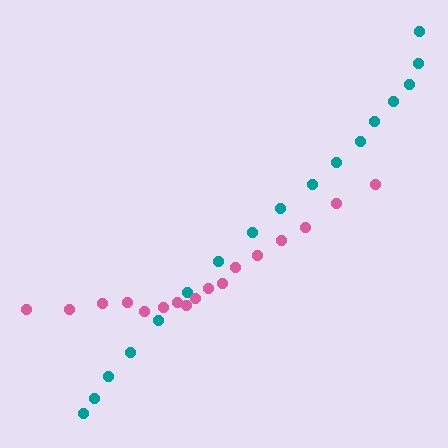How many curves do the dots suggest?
There are 2 distinct paths.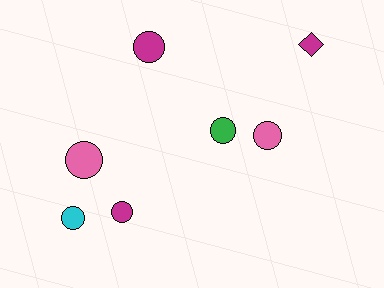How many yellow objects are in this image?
There are no yellow objects.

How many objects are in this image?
There are 7 objects.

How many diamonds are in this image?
There is 1 diamond.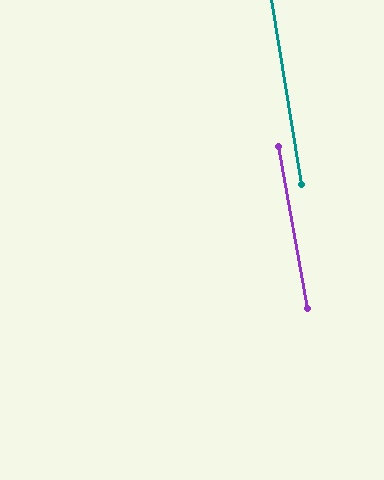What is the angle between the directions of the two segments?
Approximately 1 degree.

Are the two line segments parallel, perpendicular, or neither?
Parallel — their directions differ by only 0.8°.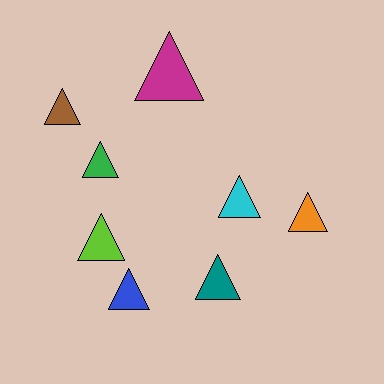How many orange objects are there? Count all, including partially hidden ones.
There is 1 orange object.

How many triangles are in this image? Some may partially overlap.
There are 8 triangles.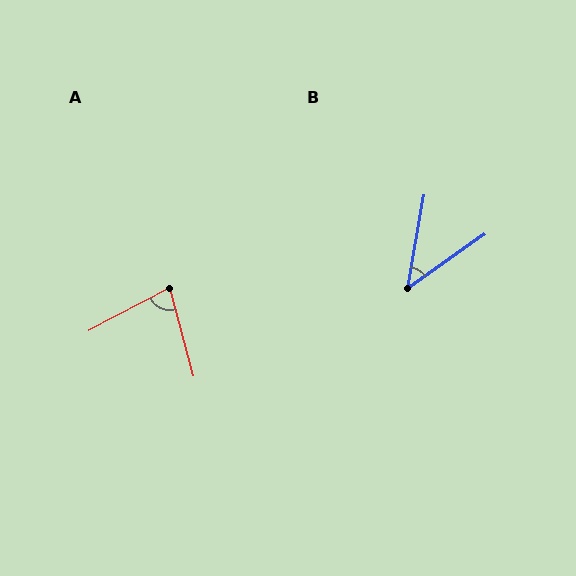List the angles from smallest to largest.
B (45°), A (77°).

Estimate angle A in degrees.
Approximately 77 degrees.